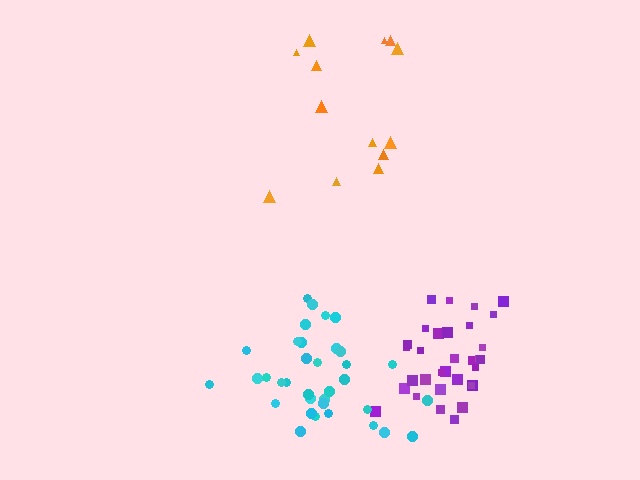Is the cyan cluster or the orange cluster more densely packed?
Cyan.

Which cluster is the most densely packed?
Purple.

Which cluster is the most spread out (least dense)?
Orange.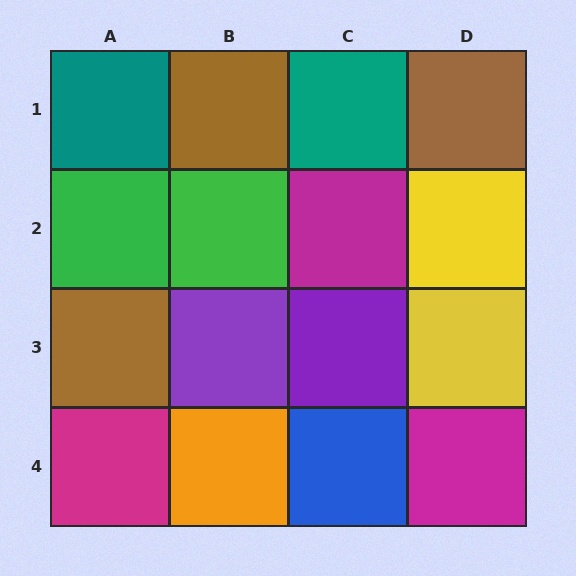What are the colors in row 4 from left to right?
Magenta, orange, blue, magenta.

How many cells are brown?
3 cells are brown.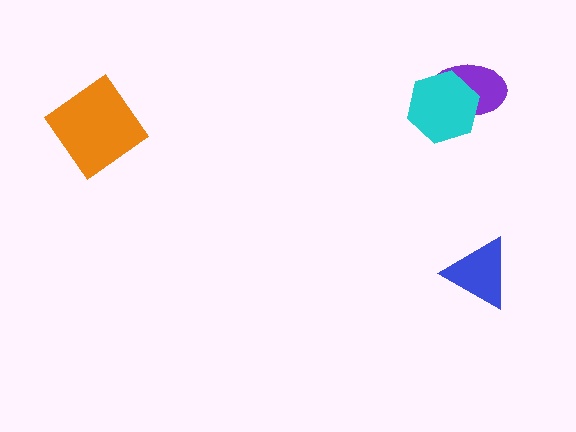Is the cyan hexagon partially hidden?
No, no other shape covers it.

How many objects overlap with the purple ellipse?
1 object overlaps with the purple ellipse.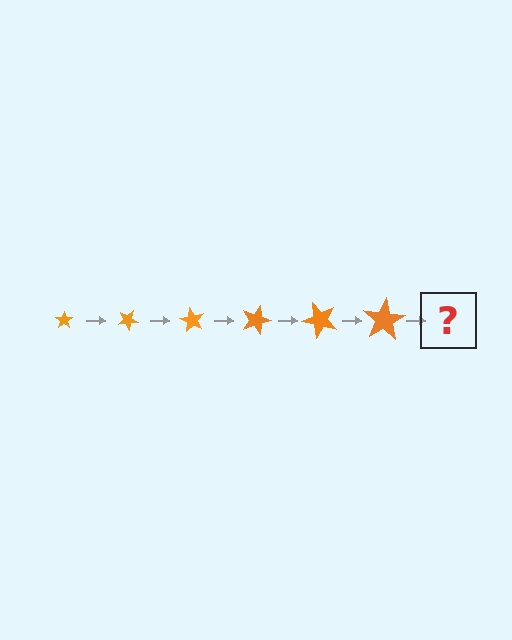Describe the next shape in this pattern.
It should be a star, larger than the previous one and rotated 180 degrees from the start.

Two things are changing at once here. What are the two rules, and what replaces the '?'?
The two rules are that the star grows larger each step and it rotates 30 degrees each step. The '?' should be a star, larger than the previous one and rotated 180 degrees from the start.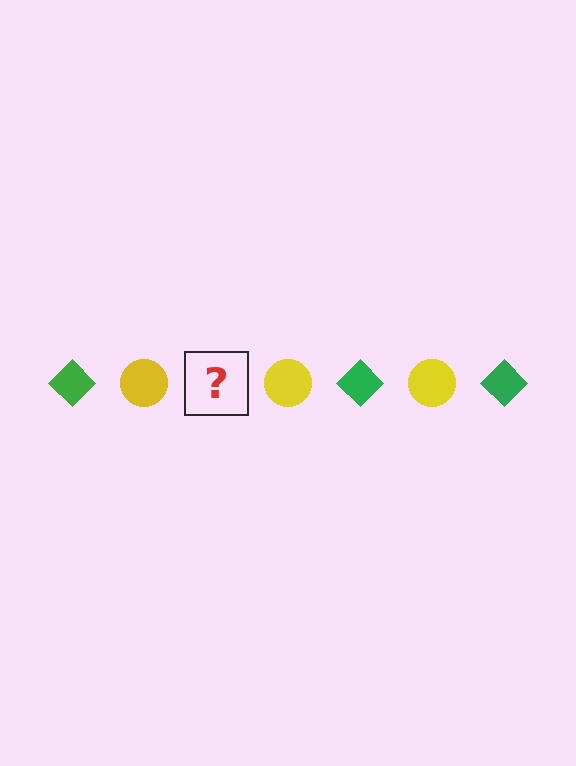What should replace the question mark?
The question mark should be replaced with a green diamond.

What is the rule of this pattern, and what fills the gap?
The rule is that the pattern alternates between green diamond and yellow circle. The gap should be filled with a green diamond.